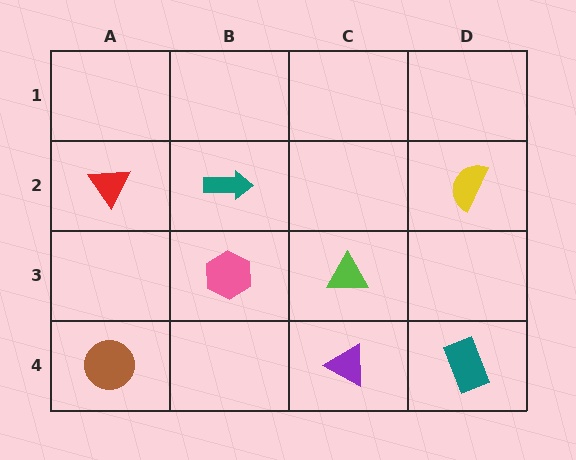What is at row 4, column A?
A brown circle.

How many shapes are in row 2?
3 shapes.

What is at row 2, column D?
A yellow semicircle.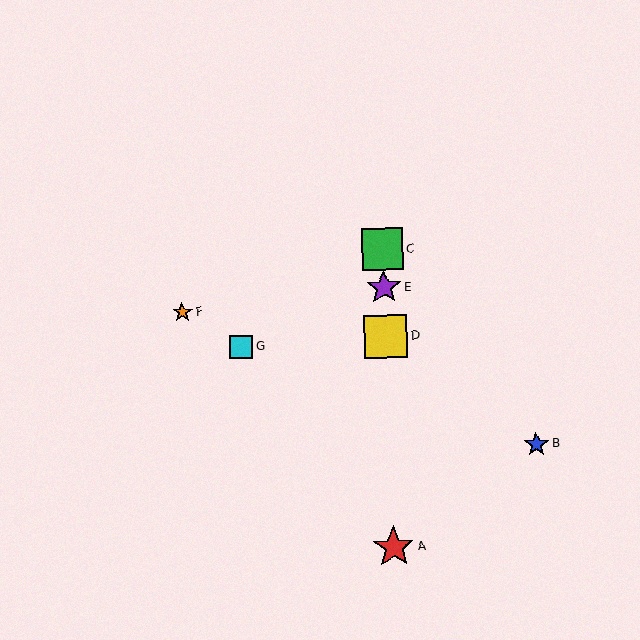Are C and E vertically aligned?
Yes, both are at x≈382.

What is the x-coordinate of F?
Object F is at x≈182.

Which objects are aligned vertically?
Objects A, C, D, E are aligned vertically.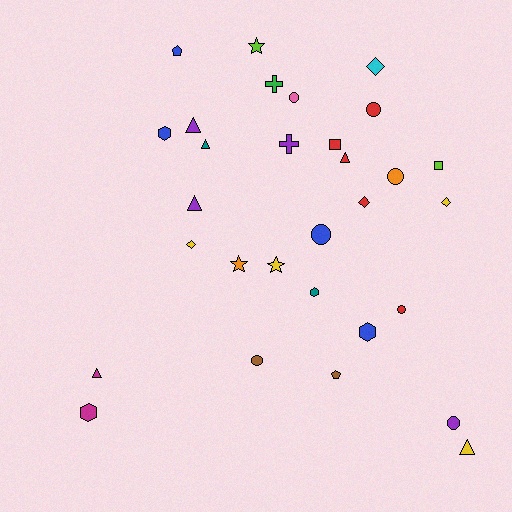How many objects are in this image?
There are 30 objects.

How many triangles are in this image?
There are 6 triangles.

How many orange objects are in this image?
There are 2 orange objects.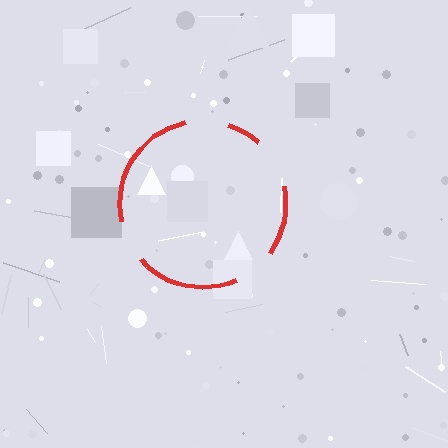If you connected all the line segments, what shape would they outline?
They would outline a circle.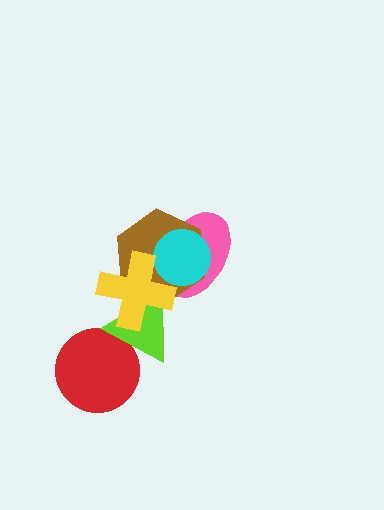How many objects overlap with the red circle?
1 object overlaps with the red circle.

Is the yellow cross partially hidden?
No, no other shape covers it.